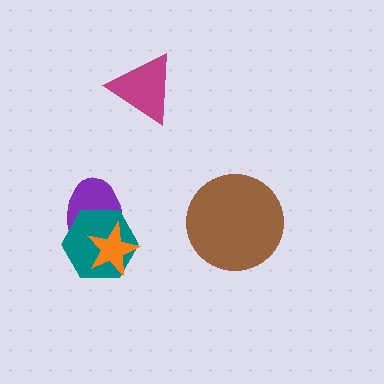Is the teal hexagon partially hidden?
Yes, it is partially covered by another shape.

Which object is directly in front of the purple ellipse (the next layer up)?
The teal hexagon is directly in front of the purple ellipse.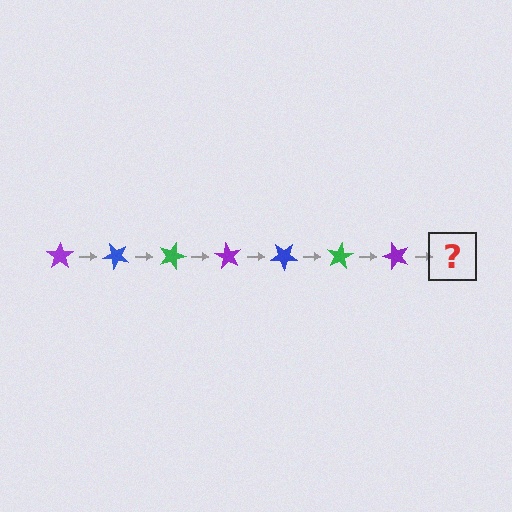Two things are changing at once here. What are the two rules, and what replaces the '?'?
The two rules are that it rotates 45 degrees each step and the color cycles through purple, blue, and green. The '?' should be a blue star, rotated 315 degrees from the start.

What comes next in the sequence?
The next element should be a blue star, rotated 315 degrees from the start.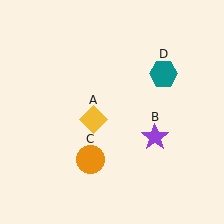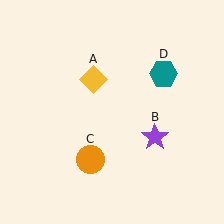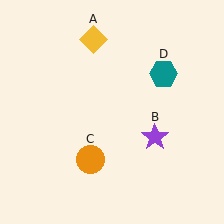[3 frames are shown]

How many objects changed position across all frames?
1 object changed position: yellow diamond (object A).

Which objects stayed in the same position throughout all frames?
Purple star (object B) and orange circle (object C) and teal hexagon (object D) remained stationary.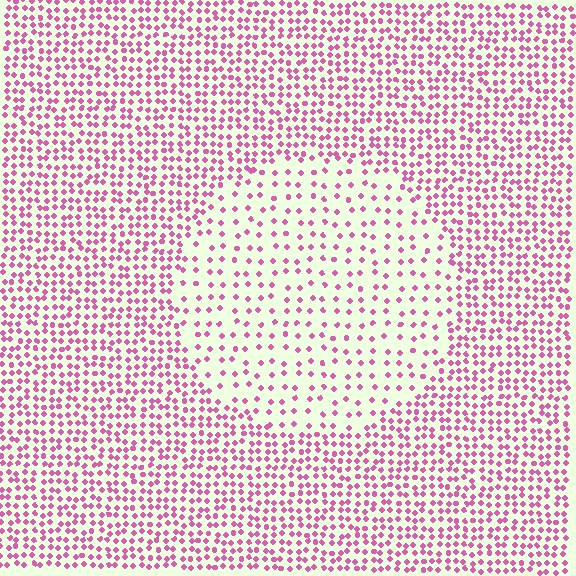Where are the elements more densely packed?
The elements are more densely packed outside the circle boundary.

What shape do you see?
I see a circle.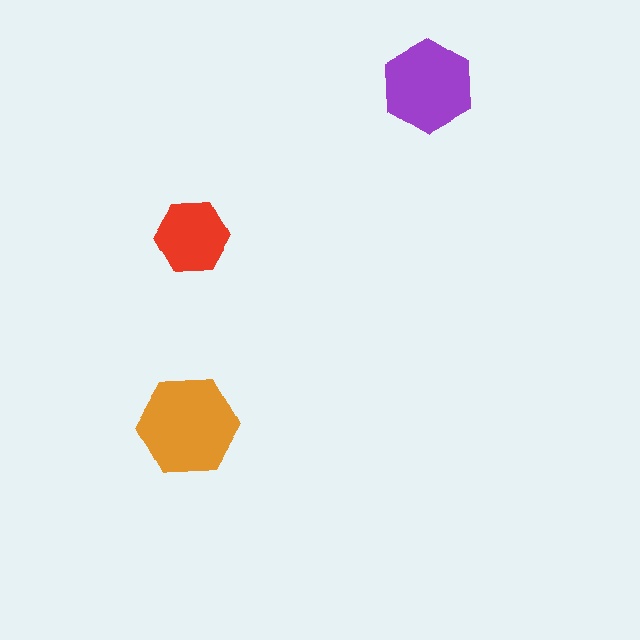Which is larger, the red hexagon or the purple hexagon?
The purple one.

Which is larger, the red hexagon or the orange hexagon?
The orange one.